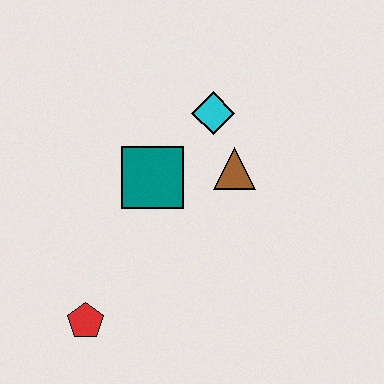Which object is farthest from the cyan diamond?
The red pentagon is farthest from the cyan diamond.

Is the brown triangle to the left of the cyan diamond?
No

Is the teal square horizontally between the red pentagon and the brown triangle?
Yes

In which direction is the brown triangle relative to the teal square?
The brown triangle is to the right of the teal square.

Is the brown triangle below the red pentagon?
No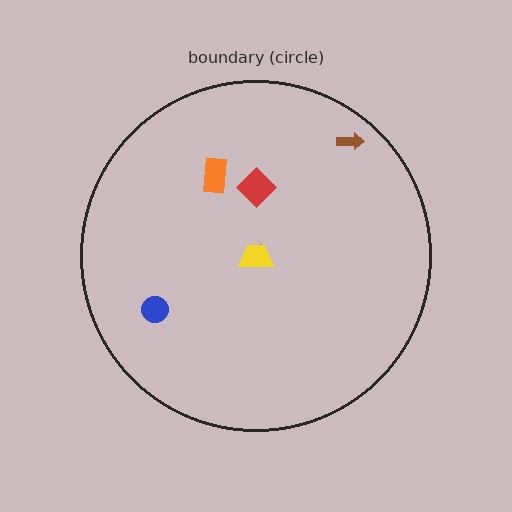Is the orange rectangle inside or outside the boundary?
Inside.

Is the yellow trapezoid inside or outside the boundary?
Inside.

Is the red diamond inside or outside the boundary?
Inside.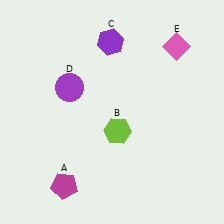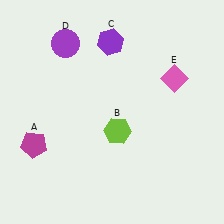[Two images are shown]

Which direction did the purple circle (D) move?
The purple circle (D) moved up.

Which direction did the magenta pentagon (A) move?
The magenta pentagon (A) moved up.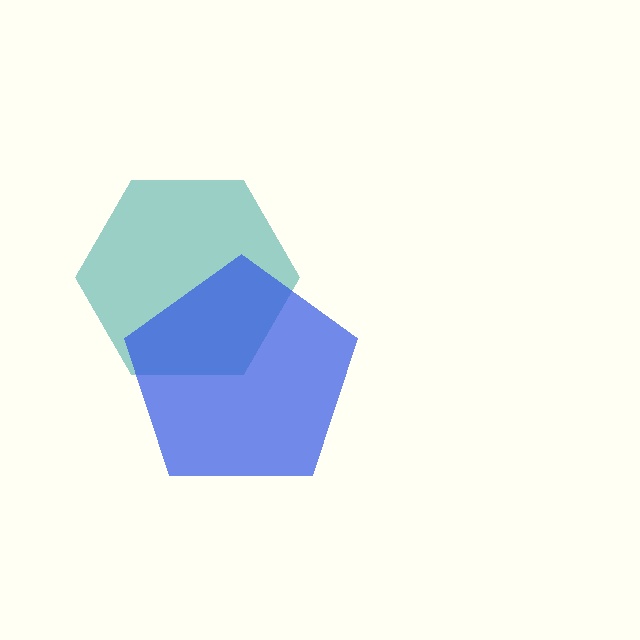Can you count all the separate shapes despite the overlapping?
Yes, there are 2 separate shapes.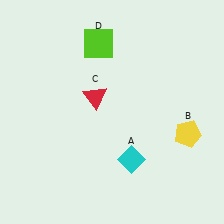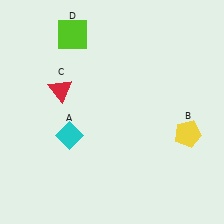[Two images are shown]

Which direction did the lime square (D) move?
The lime square (D) moved left.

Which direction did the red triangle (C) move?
The red triangle (C) moved left.